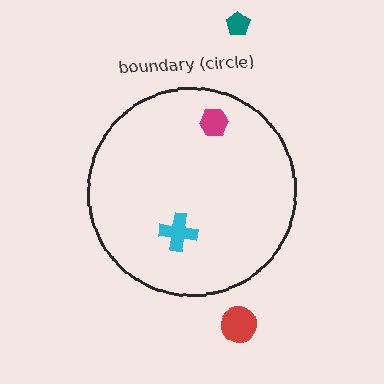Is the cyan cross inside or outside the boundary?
Inside.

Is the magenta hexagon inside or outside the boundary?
Inside.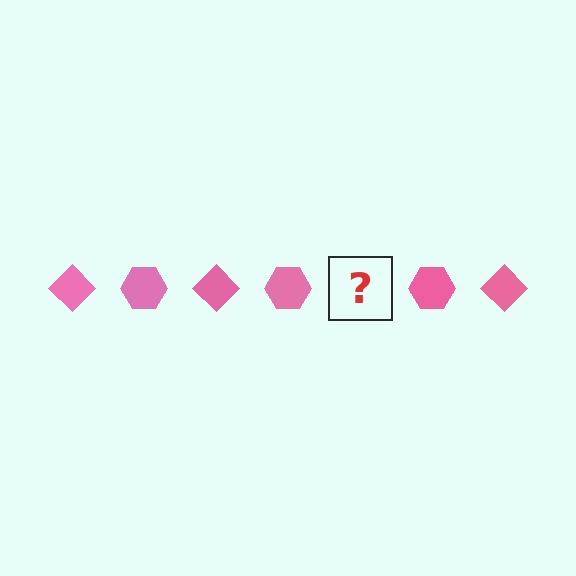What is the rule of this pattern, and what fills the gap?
The rule is that the pattern cycles through diamond, hexagon shapes in pink. The gap should be filled with a pink diamond.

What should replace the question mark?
The question mark should be replaced with a pink diamond.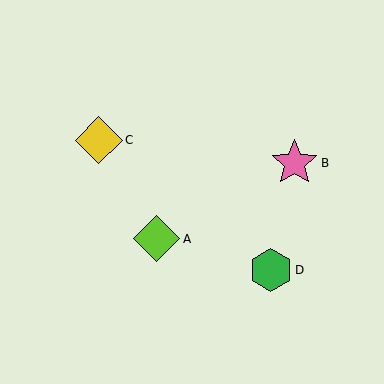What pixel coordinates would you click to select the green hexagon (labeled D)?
Click at (271, 270) to select the green hexagon D.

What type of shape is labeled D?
Shape D is a green hexagon.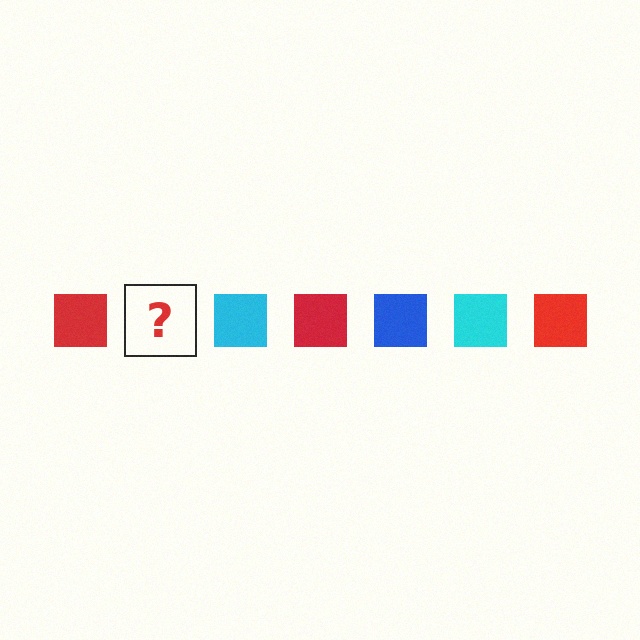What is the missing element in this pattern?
The missing element is a blue square.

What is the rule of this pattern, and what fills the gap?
The rule is that the pattern cycles through red, blue, cyan squares. The gap should be filled with a blue square.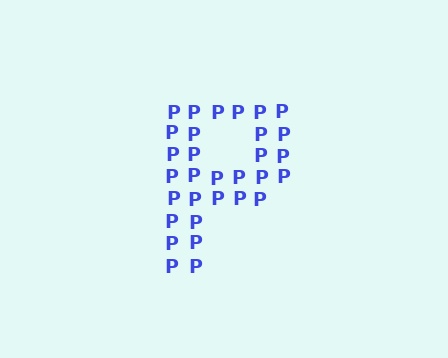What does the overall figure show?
The overall figure shows the letter P.